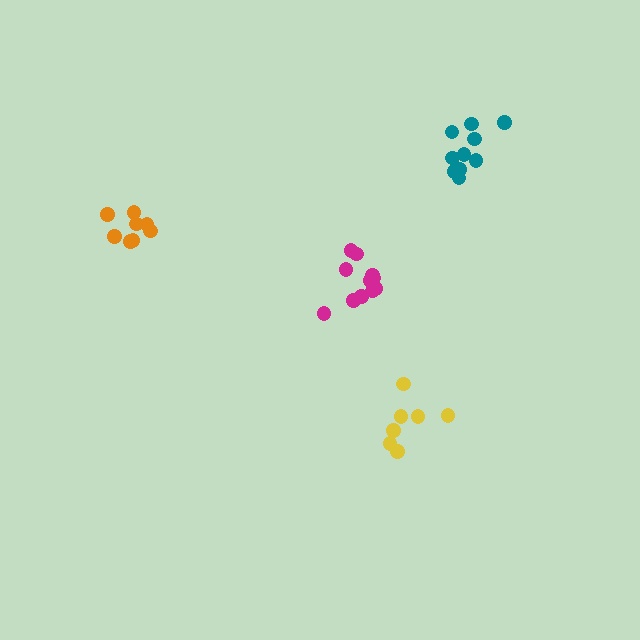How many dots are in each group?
Group 1: 8 dots, Group 2: 7 dots, Group 3: 10 dots, Group 4: 11 dots (36 total).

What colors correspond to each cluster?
The clusters are colored: orange, yellow, teal, magenta.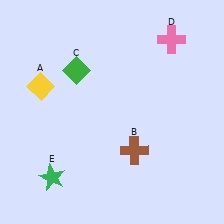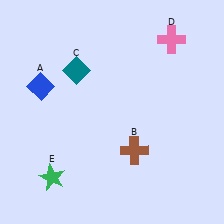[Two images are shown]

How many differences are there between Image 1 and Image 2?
There are 2 differences between the two images.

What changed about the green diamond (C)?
In Image 1, C is green. In Image 2, it changed to teal.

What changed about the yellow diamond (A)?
In Image 1, A is yellow. In Image 2, it changed to blue.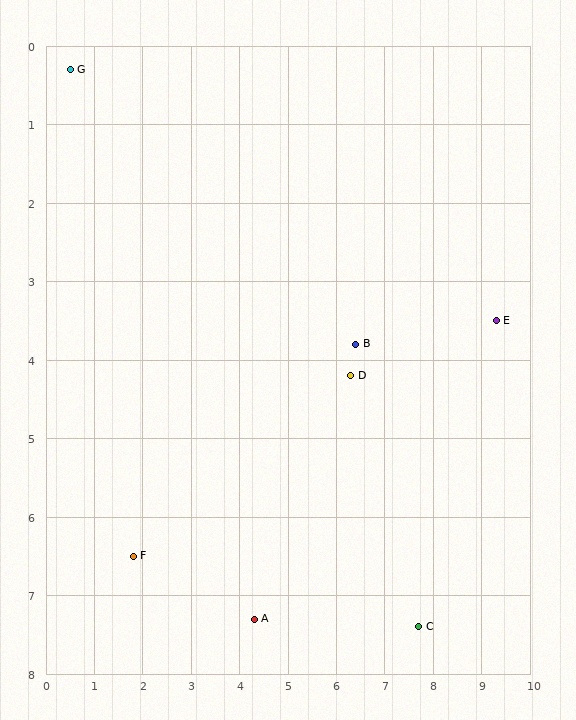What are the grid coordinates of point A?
Point A is at approximately (4.3, 7.3).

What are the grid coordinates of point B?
Point B is at approximately (6.4, 3.8).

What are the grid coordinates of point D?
Point D is at approximately (6.3, 4.2).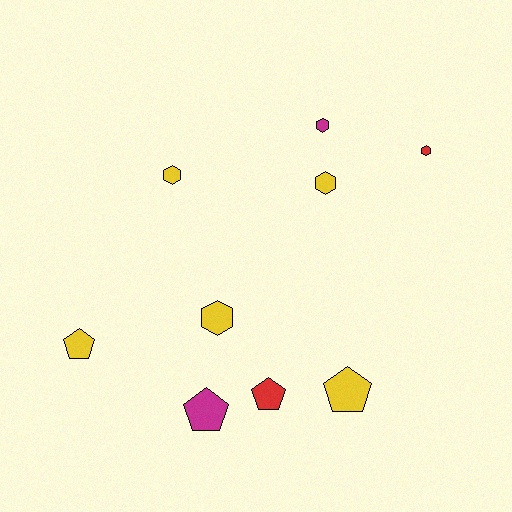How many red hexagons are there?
There is 1 red hexagon.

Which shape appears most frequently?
Hexagon, with 5 objects.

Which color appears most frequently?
Yellow, with 5 objects.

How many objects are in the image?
There are 9 objects.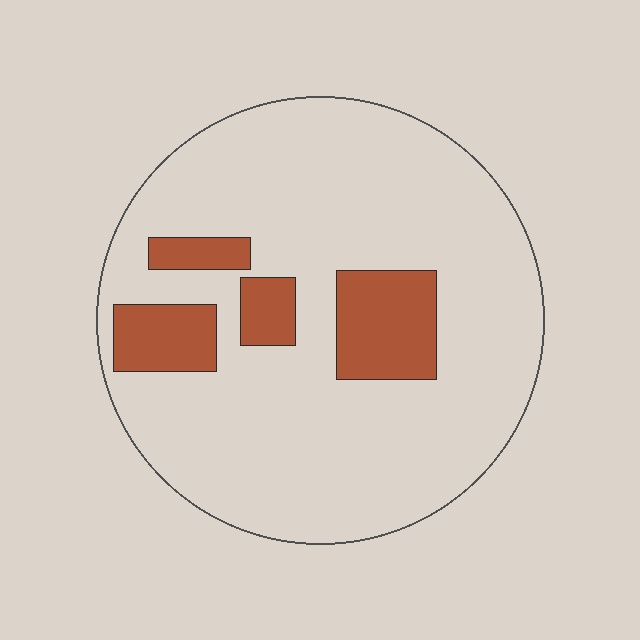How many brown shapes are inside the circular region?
4.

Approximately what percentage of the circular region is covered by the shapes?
Approximately 15%.